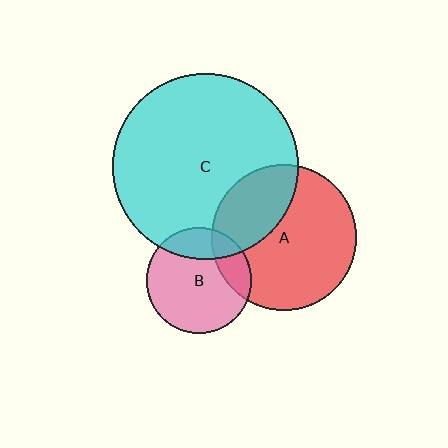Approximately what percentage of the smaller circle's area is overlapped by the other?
Approximately 20%.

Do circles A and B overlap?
Yes.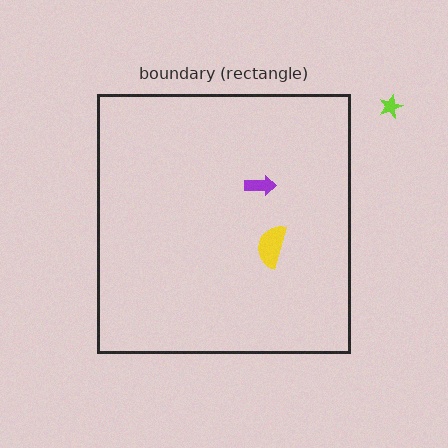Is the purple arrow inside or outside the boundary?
Inside.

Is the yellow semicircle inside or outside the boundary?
Inside.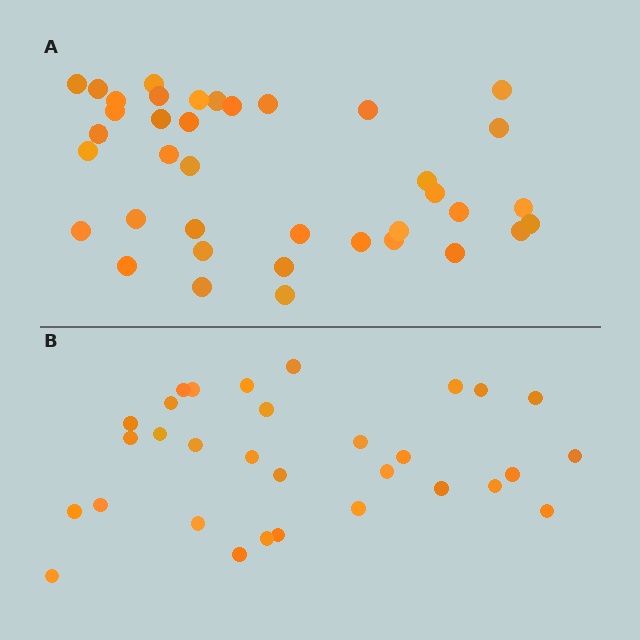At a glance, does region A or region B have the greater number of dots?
Region A (the top region) has more dots.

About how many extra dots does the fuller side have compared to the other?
Region A has roughly 8 or so more dots than region B.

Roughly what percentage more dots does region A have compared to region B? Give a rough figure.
About 25% more.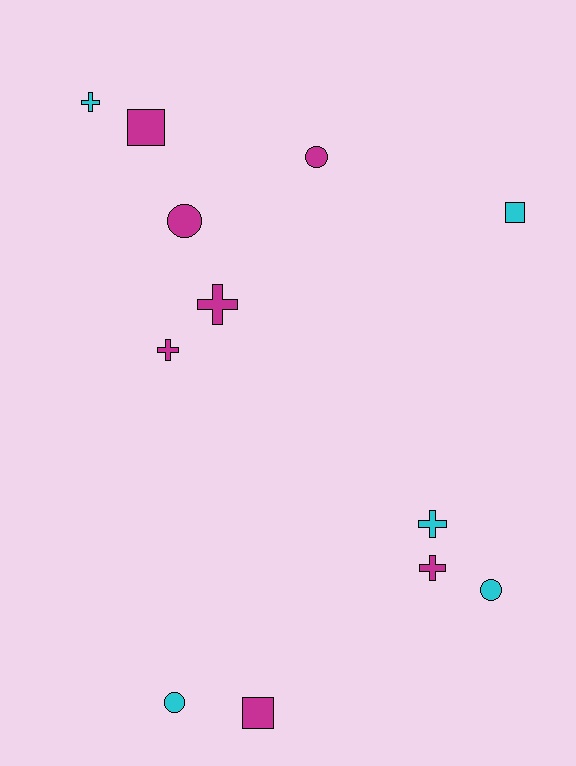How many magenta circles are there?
There are 2 magenta circles.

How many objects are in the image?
There are 12 objects.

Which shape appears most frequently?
Cross, with 5 objects.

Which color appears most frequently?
Magenta, with 7 objects.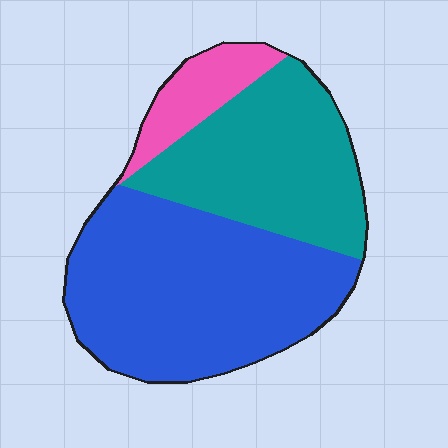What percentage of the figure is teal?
Teal covers 36% of the figure.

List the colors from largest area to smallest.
From largest to smallest: blue, teal, pink.